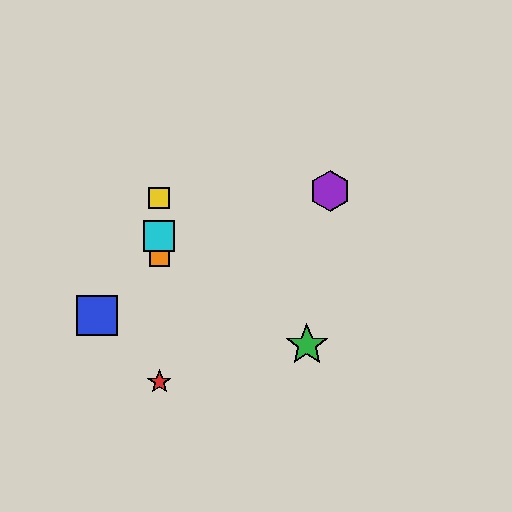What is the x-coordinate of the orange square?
The orange square is at x≈159.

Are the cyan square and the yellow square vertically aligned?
Yes, both are at x≈159.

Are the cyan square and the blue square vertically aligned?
No, the cyan square is at x≈159 and the blue square is at x≈97.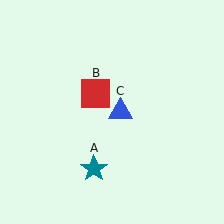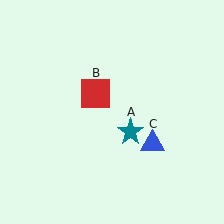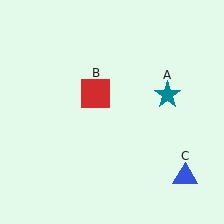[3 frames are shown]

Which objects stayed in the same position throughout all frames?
Red square (object B) remained stationary.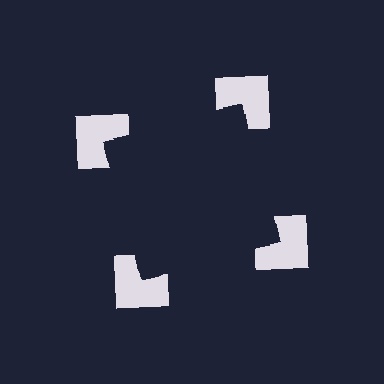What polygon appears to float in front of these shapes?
An illusory square — its edges are inferred from the aligned wedge cuts in the notched squares, not physically drawn.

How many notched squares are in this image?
There are 4 — one at each vertex of the illusory square.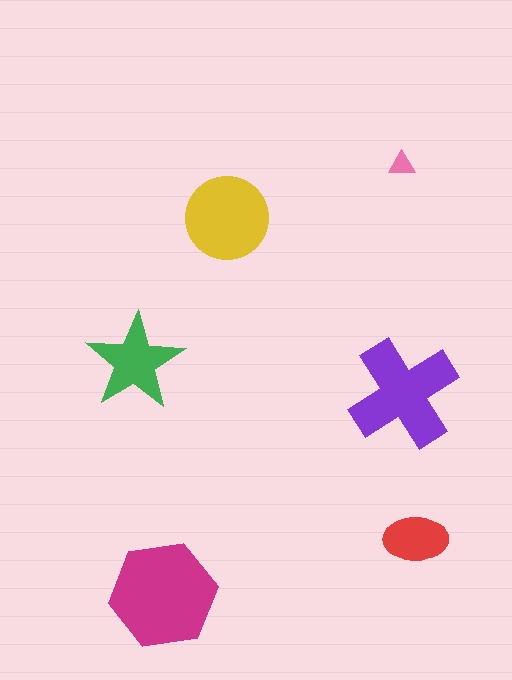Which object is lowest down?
The magenta hexagon is bottommost.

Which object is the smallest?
The pink triangle.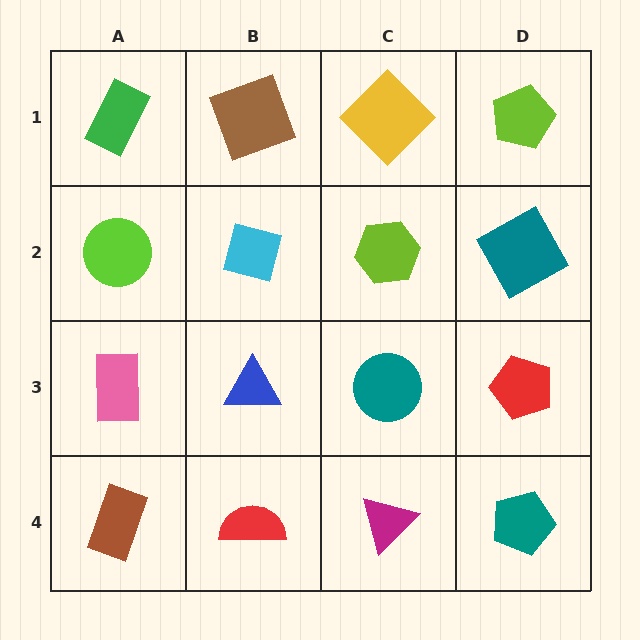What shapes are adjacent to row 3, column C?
A lime hexagon (row 2, column C), a magenta triangle (row 4, column C), a blue triangle (row 3, column B), a red pentagon (row 3, column D).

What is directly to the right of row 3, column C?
A red pentagon.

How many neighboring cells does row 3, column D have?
3.